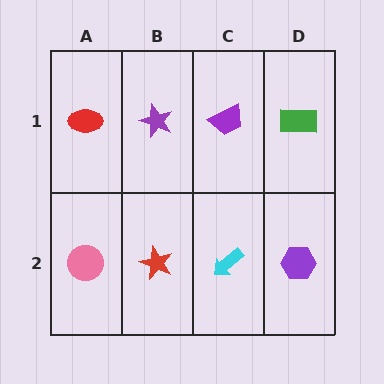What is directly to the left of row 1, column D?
A purple trapezoid.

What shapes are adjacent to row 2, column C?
A purple trapezoid (row 1, column C), a red star (row 2, column B), a purple hexagon (row 2, column D).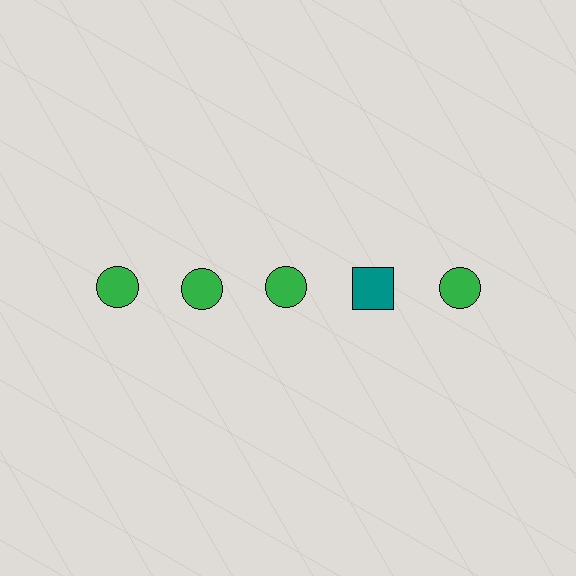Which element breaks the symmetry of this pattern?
The teal square in the top row, second from right column breaks the symmetry. All other shapes are green circles.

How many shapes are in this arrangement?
There are 5 shapes arranged in a grid pattern.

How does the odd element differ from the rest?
It differs in both color (teal instead of green) and shape (square instead of circle).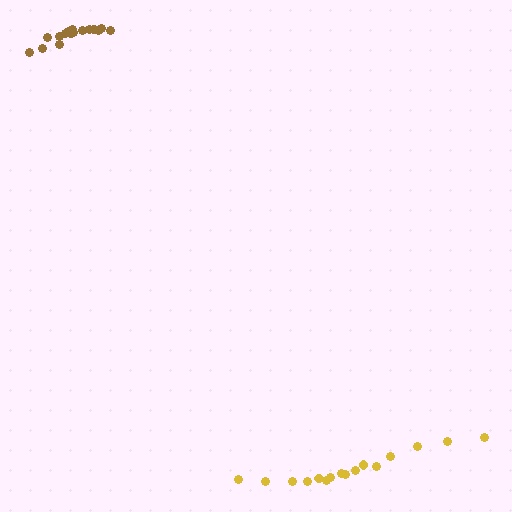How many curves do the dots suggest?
There are 2 distinct paths.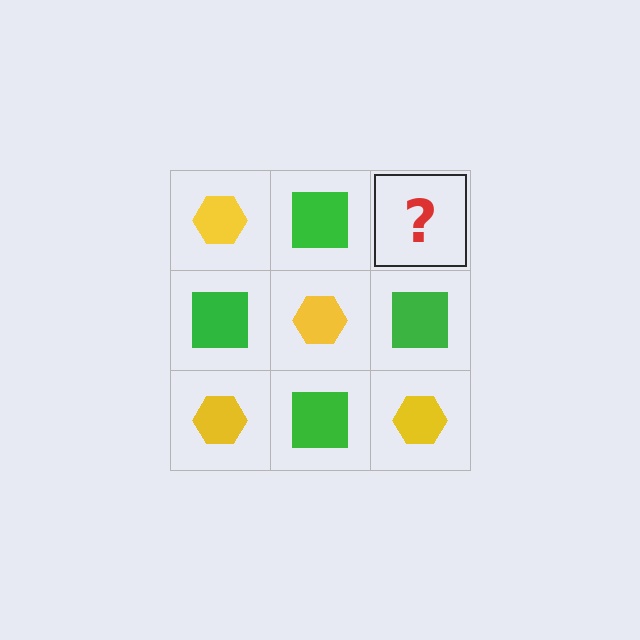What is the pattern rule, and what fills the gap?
The rule is that it alternates yellow hexagon and green square in a checkerboard pattern. The gap should be filled with a yellow hexagon.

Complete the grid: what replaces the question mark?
The question mark should be replaced with a yellow hexagon.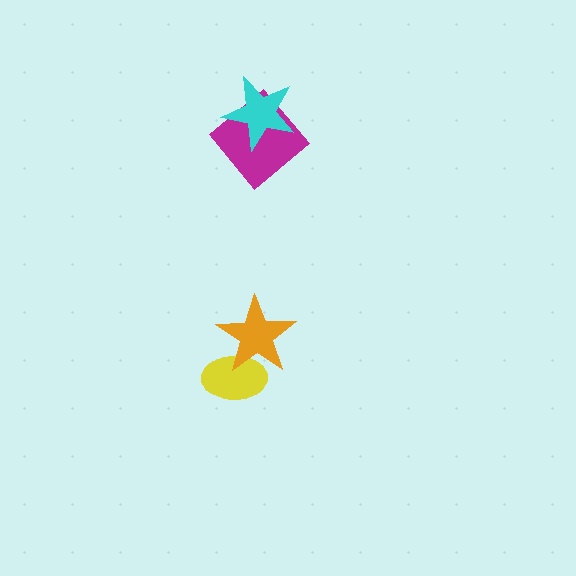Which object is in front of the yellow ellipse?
The orange star is in front of the yellow ellipse.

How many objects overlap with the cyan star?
1 object overlaps with the cyan star.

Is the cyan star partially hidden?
No, no other shape covers it.